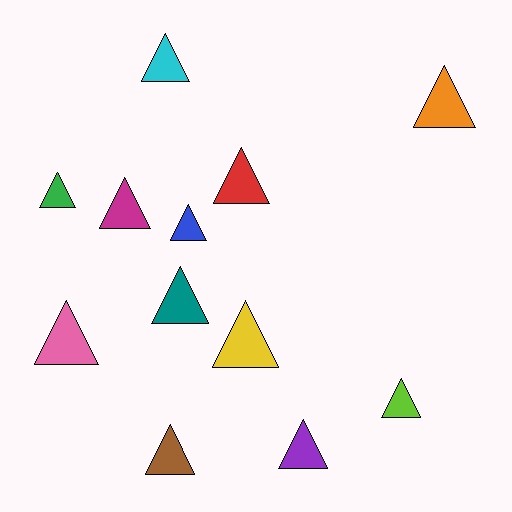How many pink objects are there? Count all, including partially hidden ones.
There is 1 pink object.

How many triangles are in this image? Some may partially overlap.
There are 12 triangles.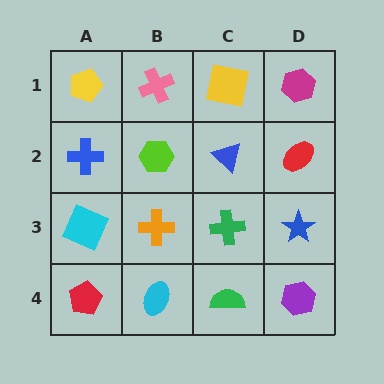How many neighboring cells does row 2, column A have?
3.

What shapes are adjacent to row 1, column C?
A blue triangle (row 2, column C), a pink cross (row 1, column B), a magenta hexagon (row 1, column D).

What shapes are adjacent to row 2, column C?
A yellow square (row 1, column C), a green cross (row 3, column C), a lime hexagon (row 2, column B), a red ellipse (row 2, column D).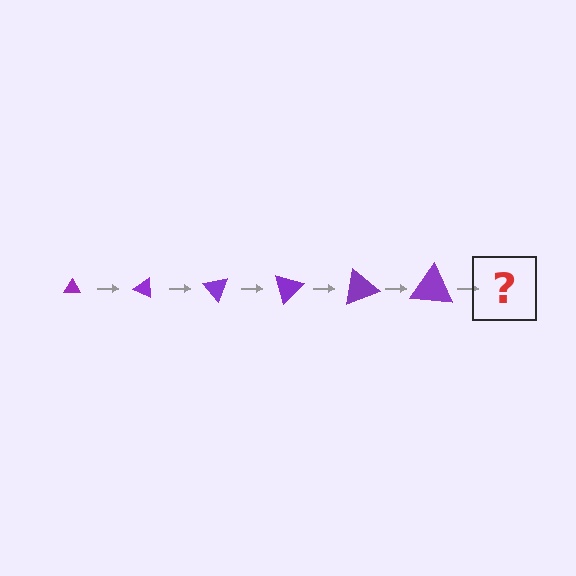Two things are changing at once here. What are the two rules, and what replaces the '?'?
The two rules are that the triangle grows larger each step and it rotates 25 degrees each step. The '?' should be a triangle, larger than the previous one and rotated 150 degrees from the start.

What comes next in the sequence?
The next element should be a triangle, larger than the previous one and rotated 150 degrees from the start.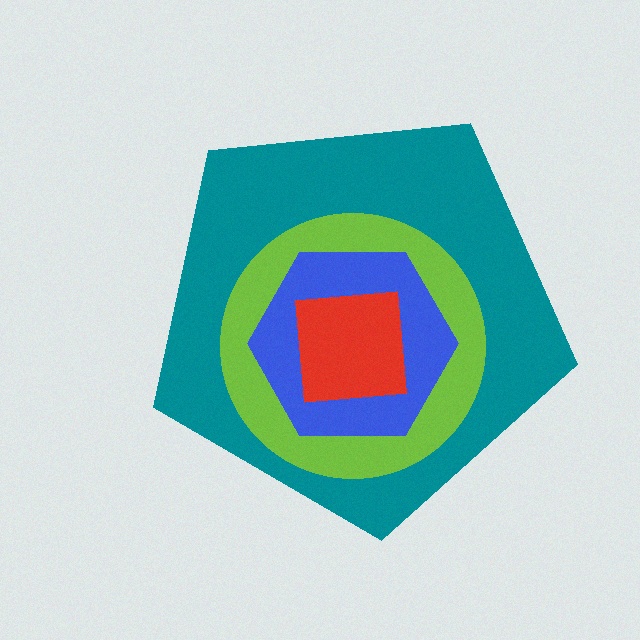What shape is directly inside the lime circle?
The blue hexagon.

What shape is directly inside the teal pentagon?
The lime circle.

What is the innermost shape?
The red square.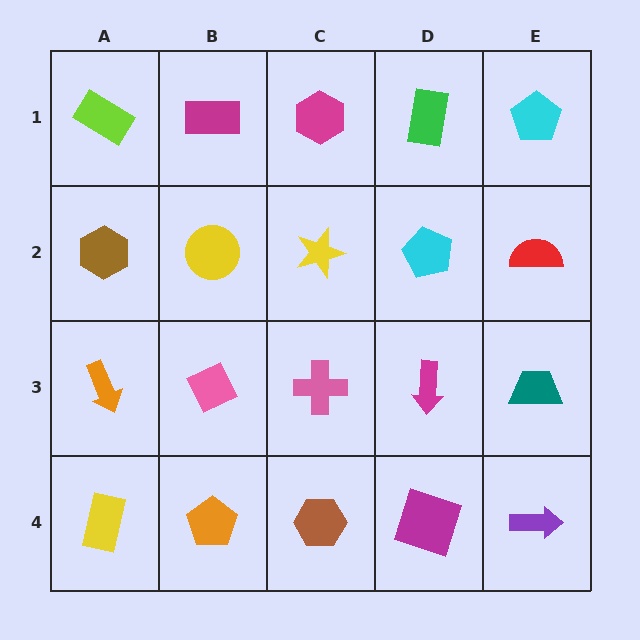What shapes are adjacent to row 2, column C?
A magenta hexagon (row 1, column C), a pink cross (row 3, column C), a yellow circle (row 2, column B), a cyan pentagon (row 2, column D).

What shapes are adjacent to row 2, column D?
A green rectangle (row 1, column D), a magenta arrow (row 3, column D), a yellow star (row 2, column C), a red semicircle (row 2, column E).